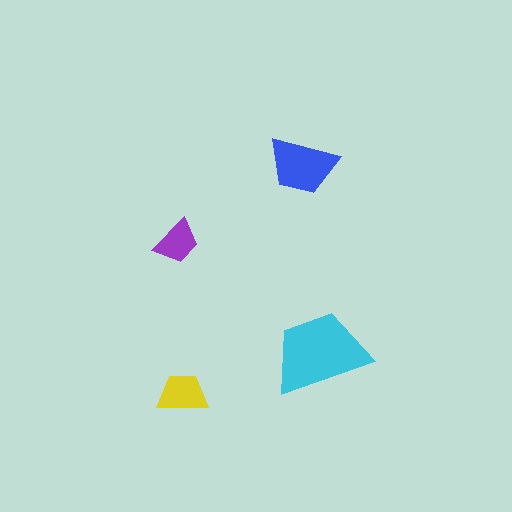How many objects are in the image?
There are 4 objects in the image.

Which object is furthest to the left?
The purple trapezoid is leftmost.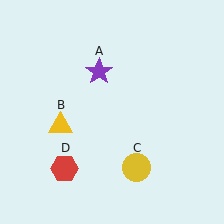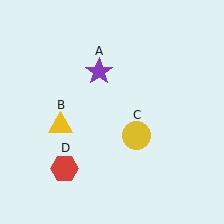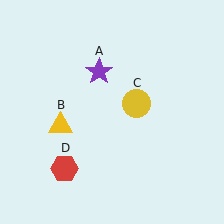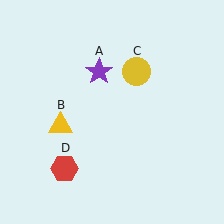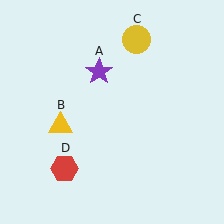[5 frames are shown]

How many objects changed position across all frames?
1 object changed position: yellow circle (object C).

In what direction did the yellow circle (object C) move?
The yellow circle (object C) moved up.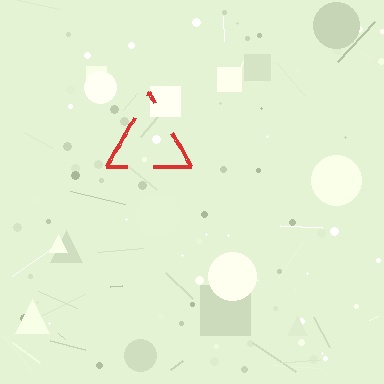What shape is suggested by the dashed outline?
The dashed outline suggests a triangle.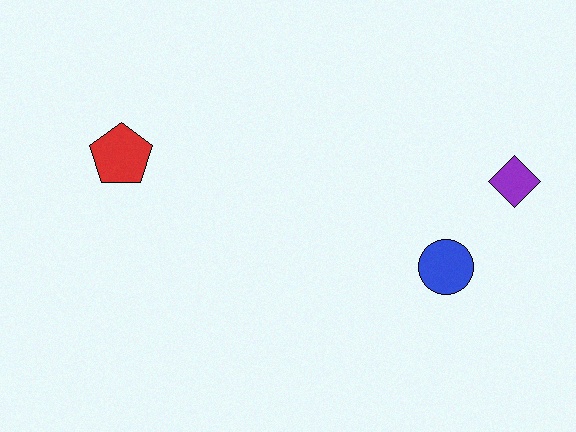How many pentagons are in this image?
There is 1 pentagon.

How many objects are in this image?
There are 3 objects.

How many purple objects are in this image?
There is 1 purple object.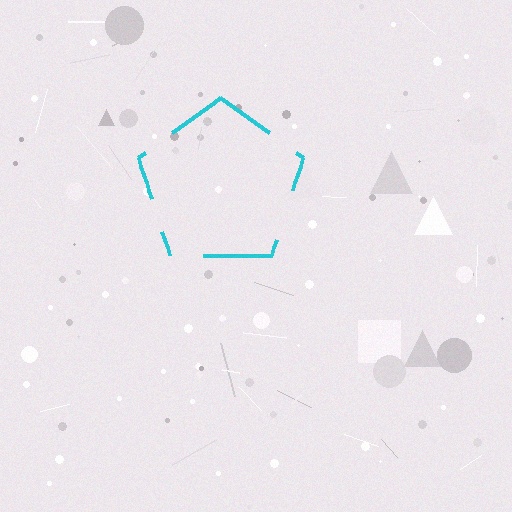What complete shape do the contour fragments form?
The contour fragments form a pentagon.